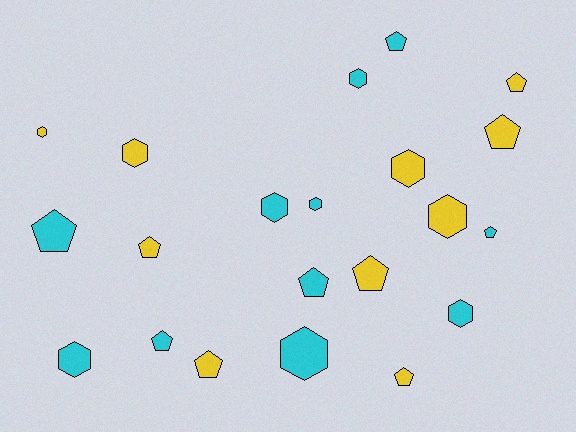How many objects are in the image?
There are 21 objects.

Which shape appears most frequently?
Pentagon, with 11 objects.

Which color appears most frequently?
Cyan, with 11 objects.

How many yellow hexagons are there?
There are 4 yellow hexagons.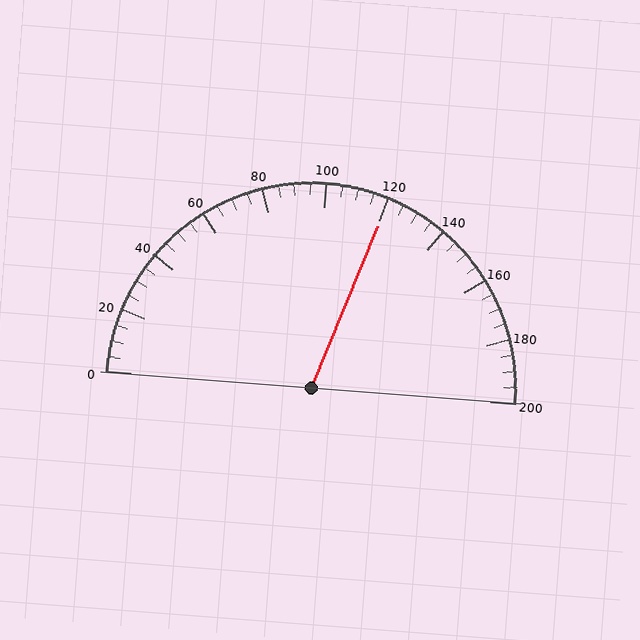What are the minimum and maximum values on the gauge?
The gauge ranges from 0 to 200.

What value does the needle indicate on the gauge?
The needle indicates approximately 120.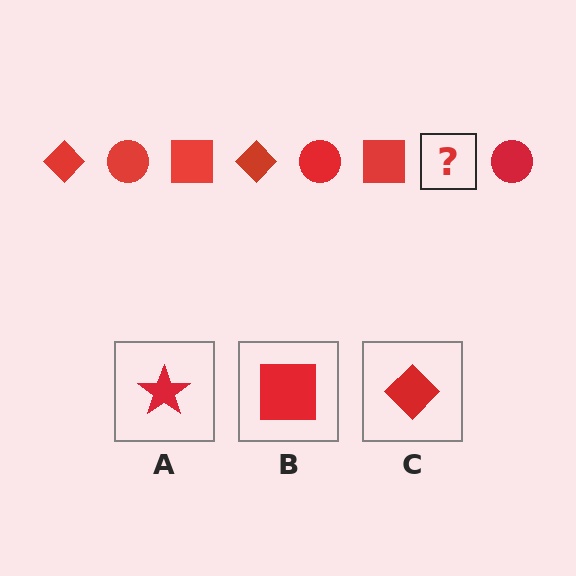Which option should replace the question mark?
Option C.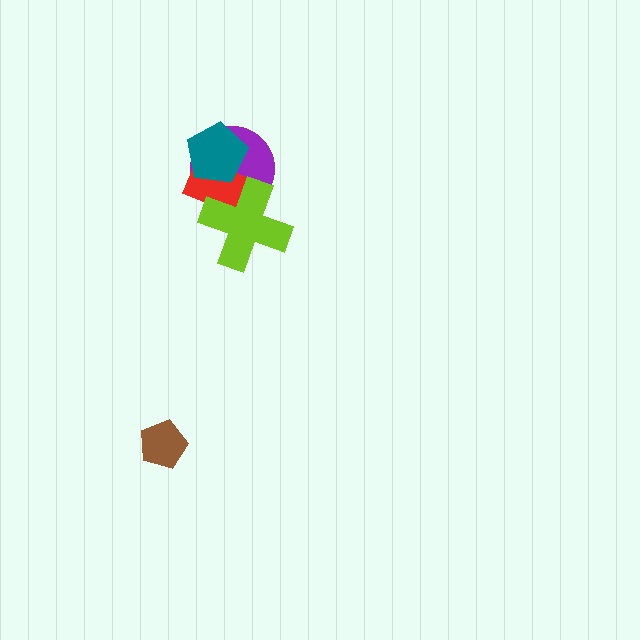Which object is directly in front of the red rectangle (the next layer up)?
The teal pentagon is directly in front of the red rectangle.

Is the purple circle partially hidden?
Yes, it is partially covered by another shape.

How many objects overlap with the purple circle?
3 objects overlap with the purple circle.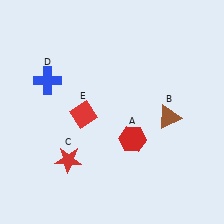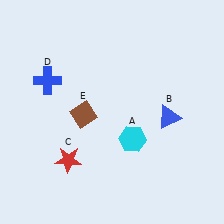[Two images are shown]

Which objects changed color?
A changed from red to cyan. B changed from brown to blue. E changed from red to brown.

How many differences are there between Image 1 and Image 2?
There are 3 differences between the two images.